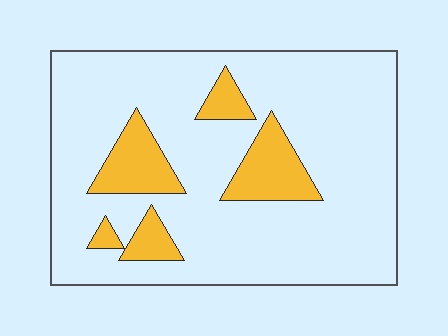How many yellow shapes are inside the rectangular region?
5.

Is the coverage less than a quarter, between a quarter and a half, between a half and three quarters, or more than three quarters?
Less than a quarter.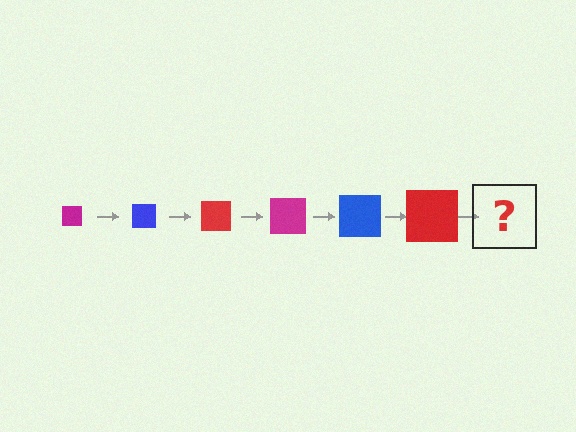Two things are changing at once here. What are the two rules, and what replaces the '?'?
The two rules are that the square grows larger each step and the color cycles through magenta, blue, and red. The '?' should be a magenta square, larger than the previous one.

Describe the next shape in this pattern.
It should be a magenta square, larger than the previous one.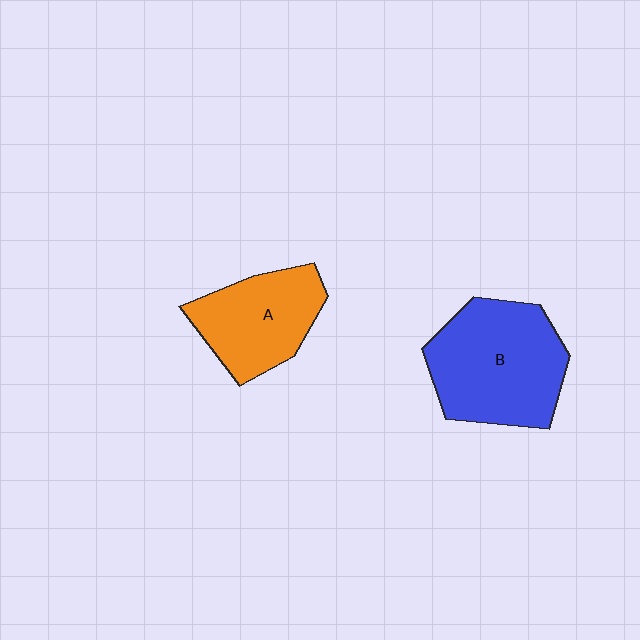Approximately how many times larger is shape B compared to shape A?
Approximately 1.4 times.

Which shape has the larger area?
Shape B (blue).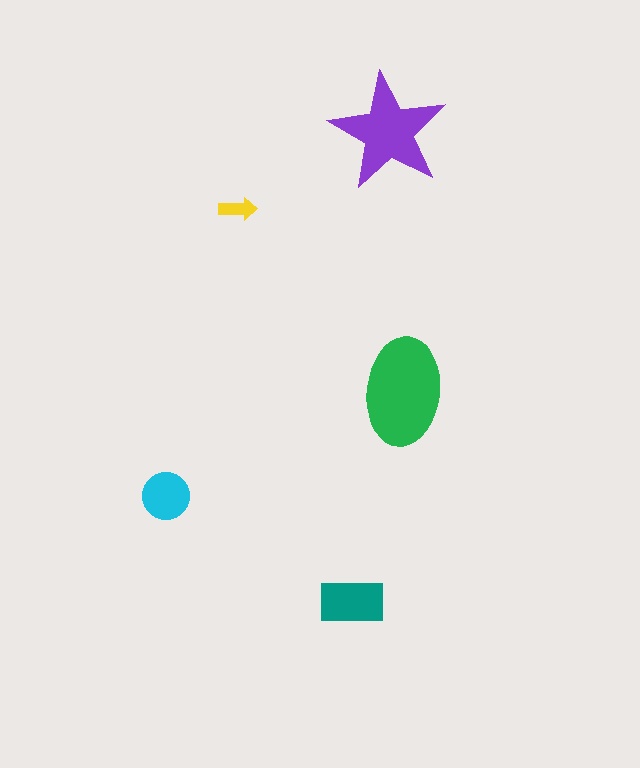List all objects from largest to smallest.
The green ellipse, the purple star, the teal rectangle, the cyan circle, the yellow arrow.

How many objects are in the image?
There are 5 objects in the image.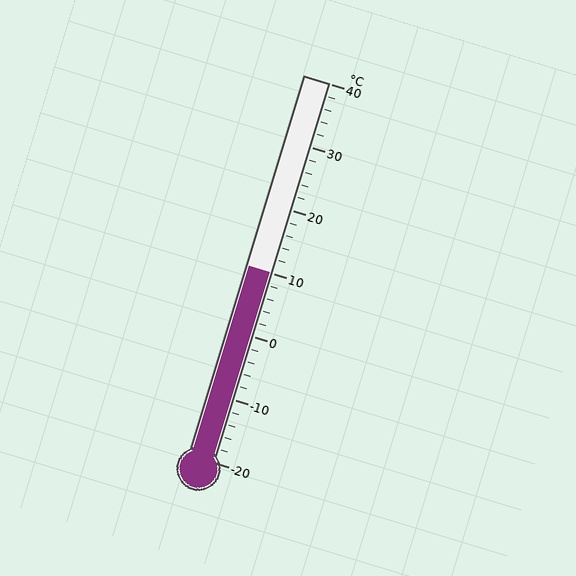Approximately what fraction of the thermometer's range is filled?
The thermometer is filled to approximately 50% of its range.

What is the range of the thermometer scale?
The thermometer scale ranges from -20°C to 40°C.